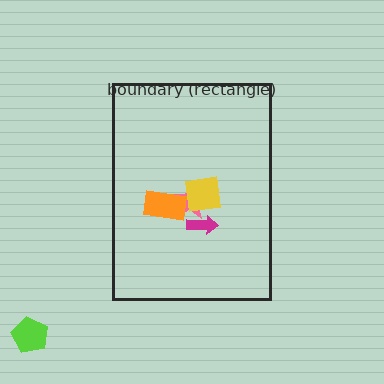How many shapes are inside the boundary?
4 inside, 1 outside.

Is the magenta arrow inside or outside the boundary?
Inside.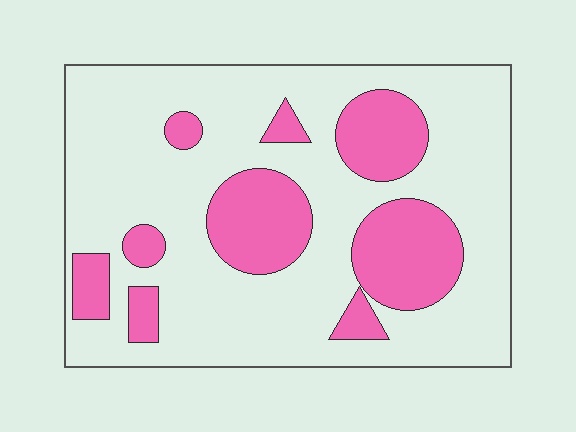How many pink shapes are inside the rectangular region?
9.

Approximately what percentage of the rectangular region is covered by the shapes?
Approximately 25%.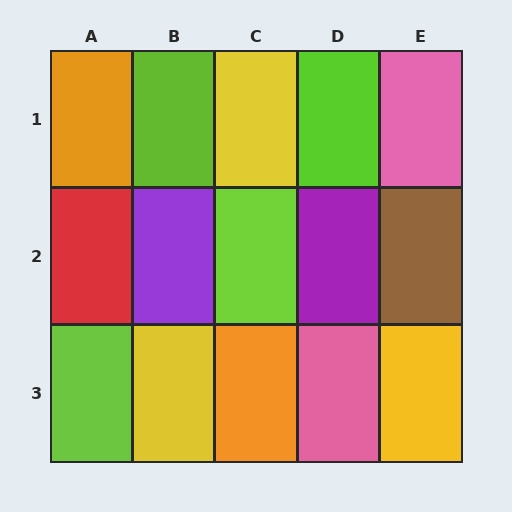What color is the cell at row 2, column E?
Brown.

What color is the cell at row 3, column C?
Orange.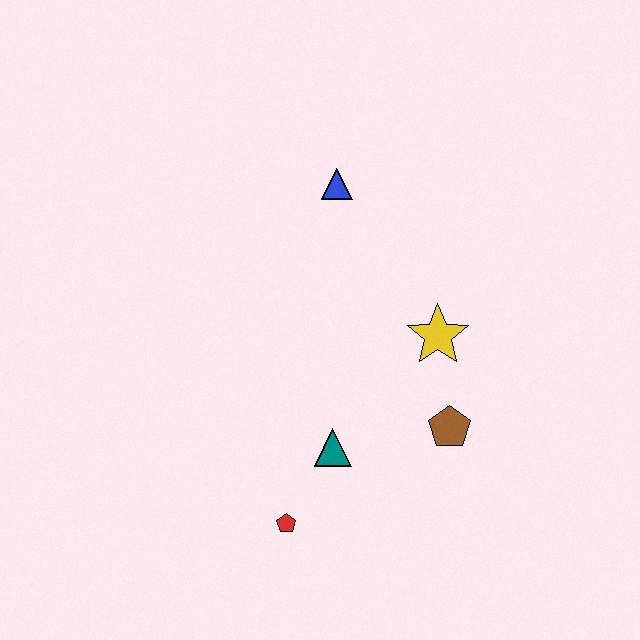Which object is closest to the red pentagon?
The teal triangle is closest to the red pentagon.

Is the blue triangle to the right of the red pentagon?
Yes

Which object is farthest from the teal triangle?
The blue triangle is farthest from the teal triangle.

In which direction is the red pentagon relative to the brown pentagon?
The red pentagon is to the left of the brown pentagon.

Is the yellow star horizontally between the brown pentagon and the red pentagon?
Yes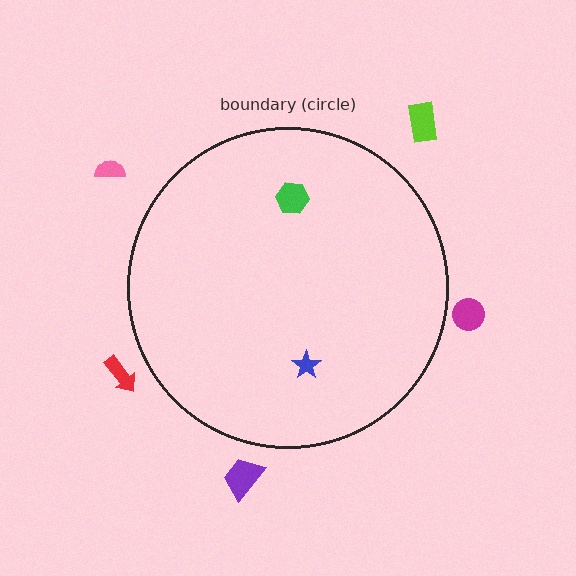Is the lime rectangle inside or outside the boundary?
Outside.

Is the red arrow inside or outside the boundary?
Outside.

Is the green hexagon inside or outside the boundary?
Inside.